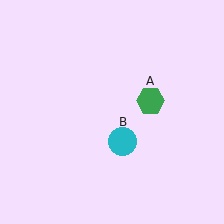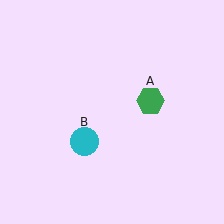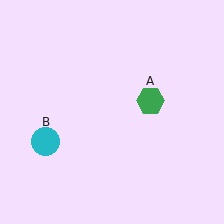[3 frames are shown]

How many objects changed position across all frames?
1 object changed position: cyan circle (object B).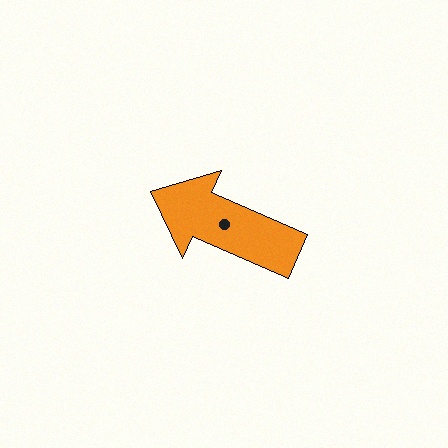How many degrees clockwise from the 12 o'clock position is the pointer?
Approximately 294 degrees.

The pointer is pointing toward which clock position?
Roughly 10 o'clock.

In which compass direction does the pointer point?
Northwest.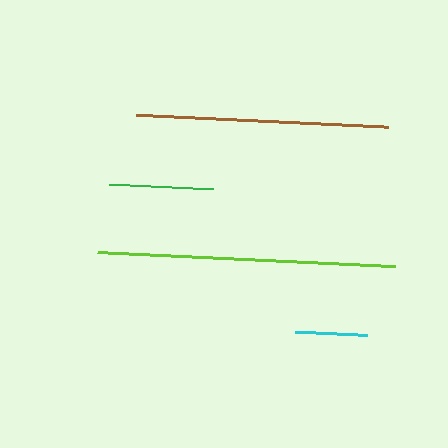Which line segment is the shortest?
The cyan line is the shortest at approximately 72 pixels.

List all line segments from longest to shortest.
From longest to shortest: lime, brown, green, cyan.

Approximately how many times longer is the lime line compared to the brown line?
The lime line is approximately 1.2 times the length of the brown line.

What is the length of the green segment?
The green segment is approximately 103 pixels long.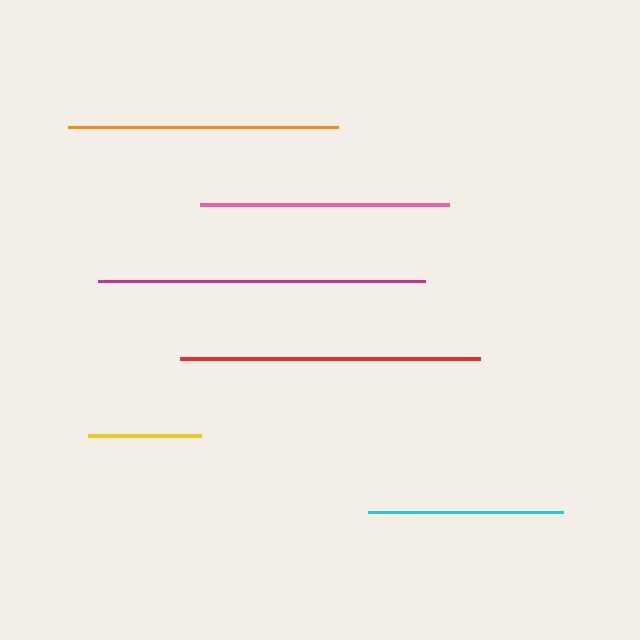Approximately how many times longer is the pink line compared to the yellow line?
The pink line is approximately 2.2 times the length of the yellow line.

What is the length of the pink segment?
The pink segment is approximately 249 pixels long.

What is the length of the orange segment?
The orange segment is approximately 270 pixels long.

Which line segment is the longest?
The magenta line is the longest at approximately 327 pixels.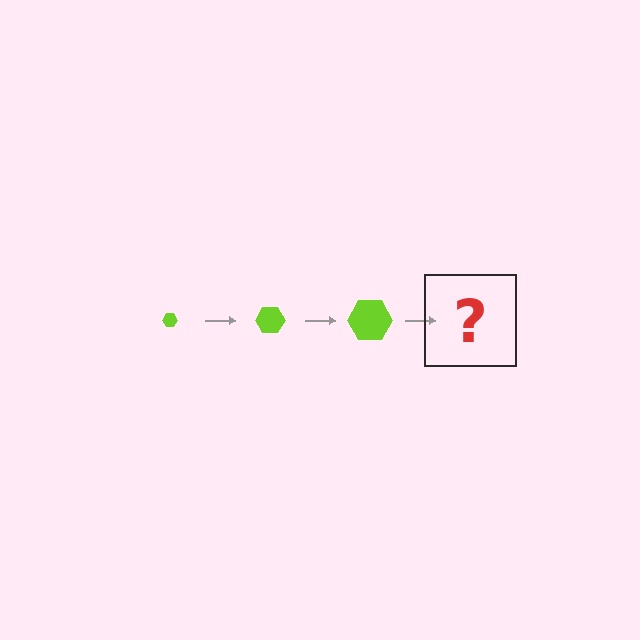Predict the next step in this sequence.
The next step is a lime hexagon, larger than the previous one.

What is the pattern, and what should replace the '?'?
The pattern is that the hexagon gets progressively larger each step. The '?' should be a lime hexagon, larger than the previous one.